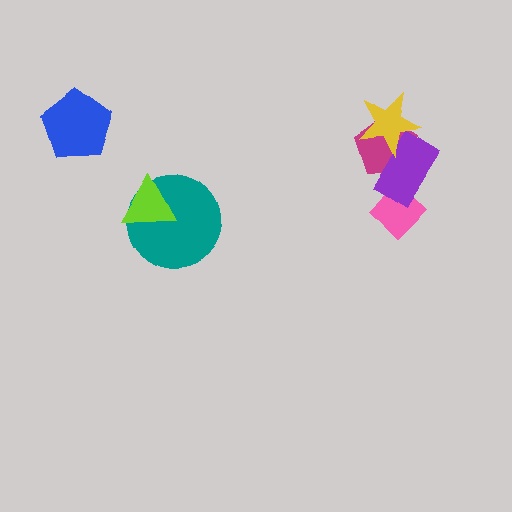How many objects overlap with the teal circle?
1 object overlaps with the teal circle.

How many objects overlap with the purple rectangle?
3 objects overlap with the purple rectangle.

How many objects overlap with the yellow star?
2 objects overlap with the yellow star.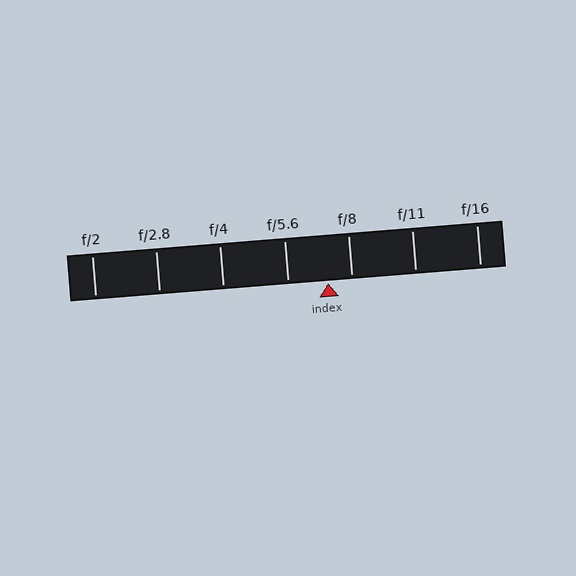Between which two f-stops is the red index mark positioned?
The index mark is between f/5.6 and f/8.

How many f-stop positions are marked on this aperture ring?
There are 7 f-stop positions marked.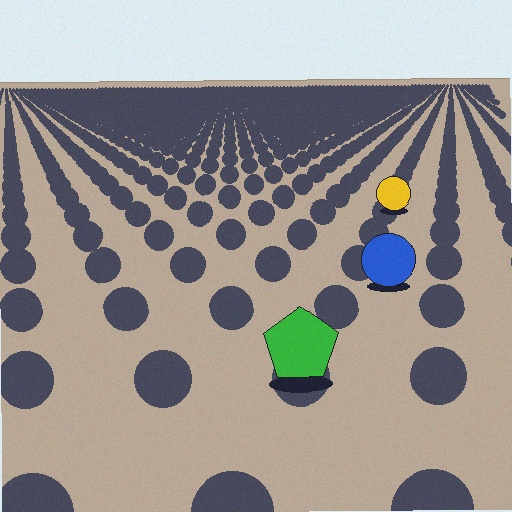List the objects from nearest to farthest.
From nearest to farthest: the green pentagon, the blue circle, the yellow circle.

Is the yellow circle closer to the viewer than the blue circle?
No. The blue circle is closer — you can tell from the texture gradient: the ground texture is coarser near it.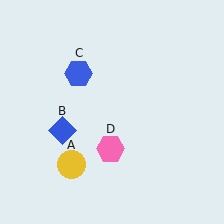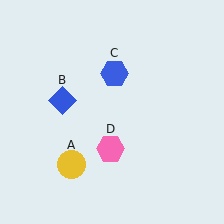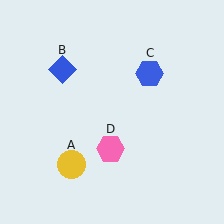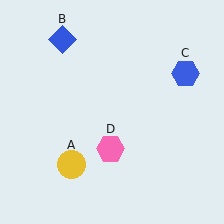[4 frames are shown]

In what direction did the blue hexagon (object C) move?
The blue hexagon (object C) moved right.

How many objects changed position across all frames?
2 objects changed position: blue diamond (object B), blue hexagon (object C).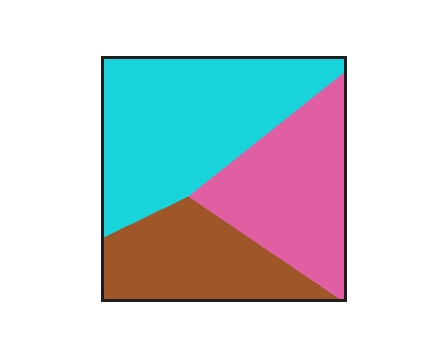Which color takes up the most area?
Cyan, at roughly 45%.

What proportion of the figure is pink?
Pink takes up about one third (1/3) of the figure.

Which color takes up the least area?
Brown, at roughly 25%.